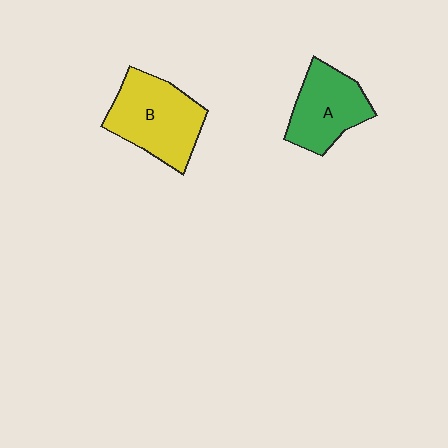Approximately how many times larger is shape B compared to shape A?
Approximately 1.3 times.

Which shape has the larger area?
Shape B (yellow).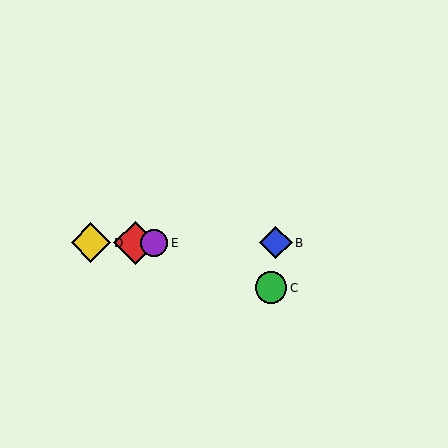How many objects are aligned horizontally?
4 objects (A, B, D, E) are aligned horizontally.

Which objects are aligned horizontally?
Objects A, B, D, E are aligned horizontally.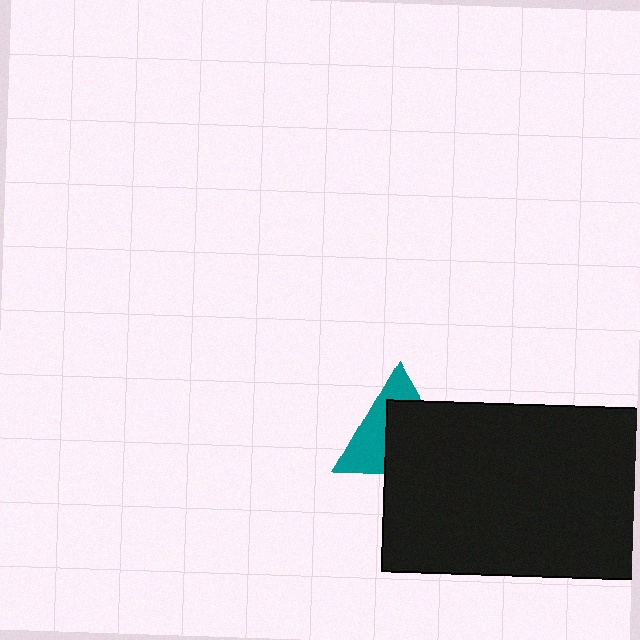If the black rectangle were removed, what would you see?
You would see the complete teal triangle.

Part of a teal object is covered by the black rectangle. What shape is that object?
It is a triangle.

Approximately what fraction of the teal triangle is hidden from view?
Roughly 56% of the teal triangle is hidden behind the black rectangle.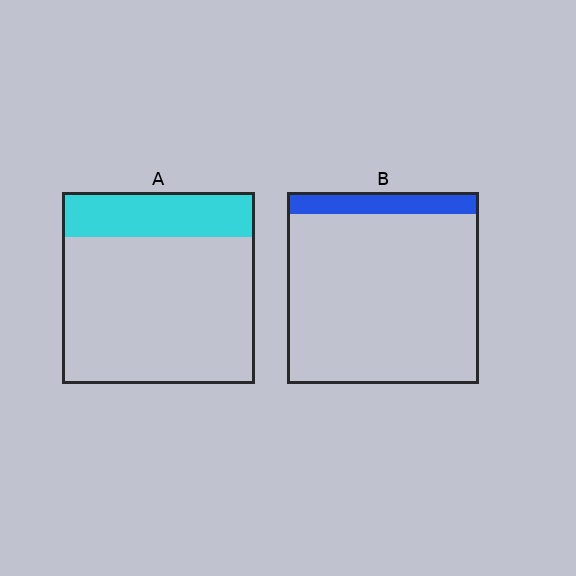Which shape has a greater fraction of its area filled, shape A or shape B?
Shape A.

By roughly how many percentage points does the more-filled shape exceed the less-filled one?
By roughly 10 percentage points (A over B).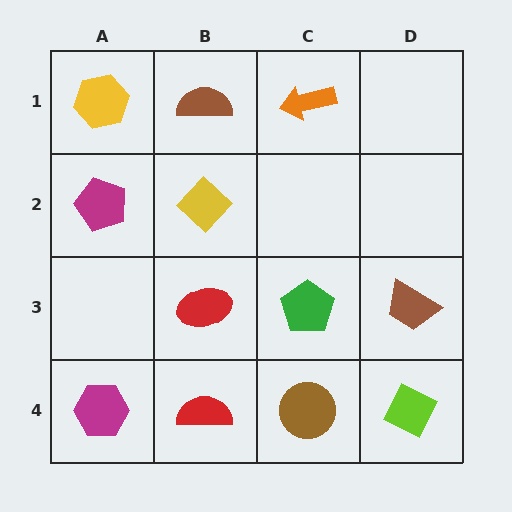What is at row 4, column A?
A magenta hexagon.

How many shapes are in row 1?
3 shapes.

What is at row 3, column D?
A brown trapezoid.